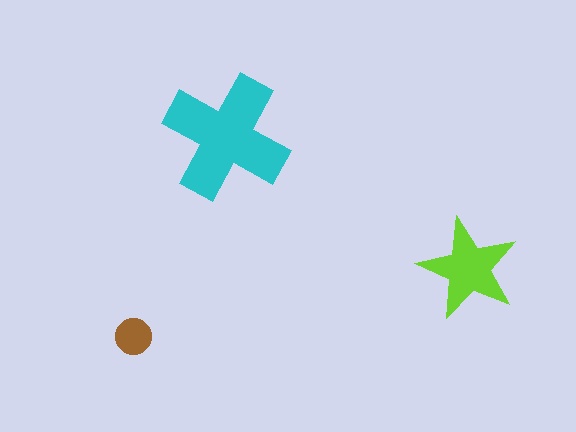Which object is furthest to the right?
The lime star is rightmost.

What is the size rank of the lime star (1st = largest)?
2nd.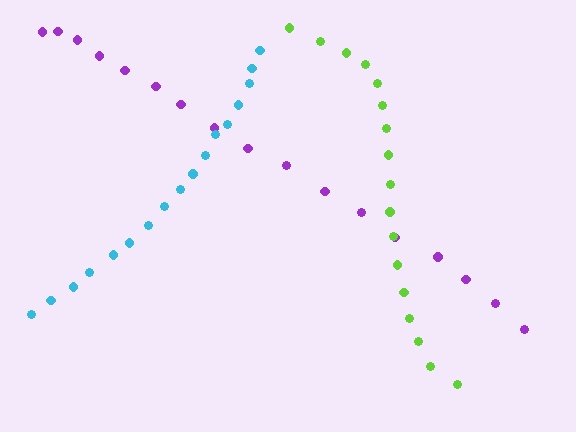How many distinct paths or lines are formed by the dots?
There are 3 distinct paths.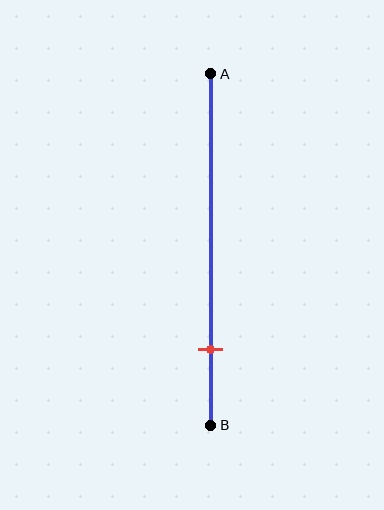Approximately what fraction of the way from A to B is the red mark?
The red mark is approximately 80% of the way from A to B.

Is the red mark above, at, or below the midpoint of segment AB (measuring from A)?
The red mark is below the midpoint of segment AB.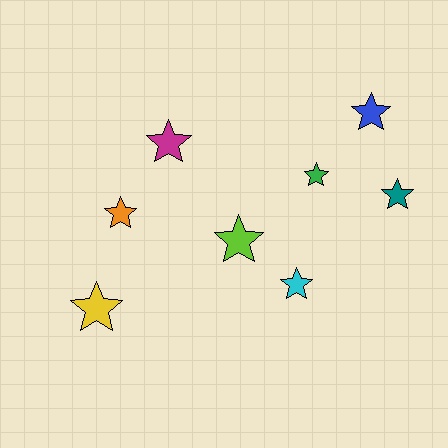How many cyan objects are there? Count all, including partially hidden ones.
There is 1 cyan object.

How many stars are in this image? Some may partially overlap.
There are 8 stars.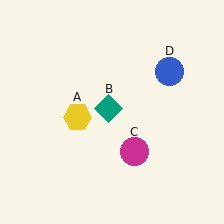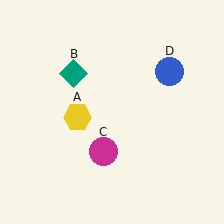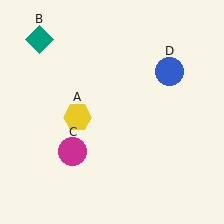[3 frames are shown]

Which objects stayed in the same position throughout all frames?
Yellow hexagon (object A) and blue circle (object D) remained stationary.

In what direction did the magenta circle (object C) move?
The magenta circle (object C) moved left.